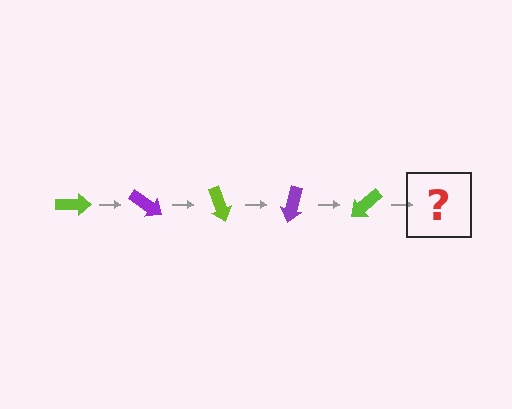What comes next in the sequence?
The next element should be a purple arrow, rotated 175 degrees from the start.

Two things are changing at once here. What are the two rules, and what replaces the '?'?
The two rules are that it rotates 35 degrees each step and the color cycles through lime and purple. The '?' should be a purple arrow, rotated 175 degrees from the start.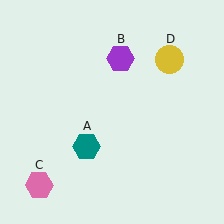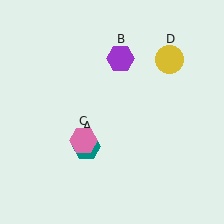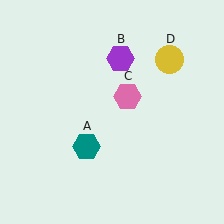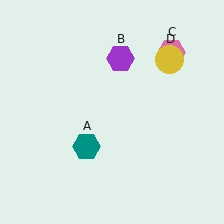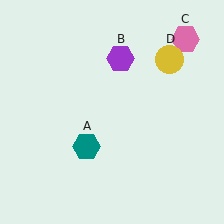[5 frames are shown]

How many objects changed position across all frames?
1 object changed position: pink hexagon (object C).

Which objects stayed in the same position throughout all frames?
Teal hexagon (object A) and purple hexagon (object B) and yellow circle (object D) remained stationary.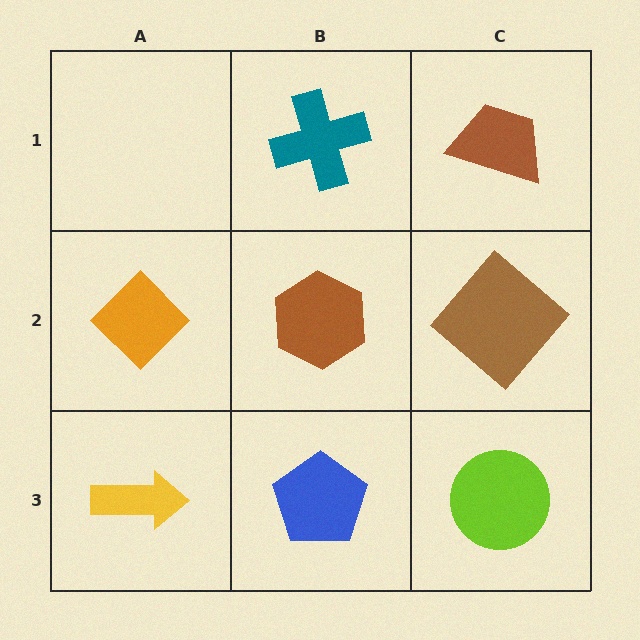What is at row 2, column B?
A brown hexagon.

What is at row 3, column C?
A lime circle.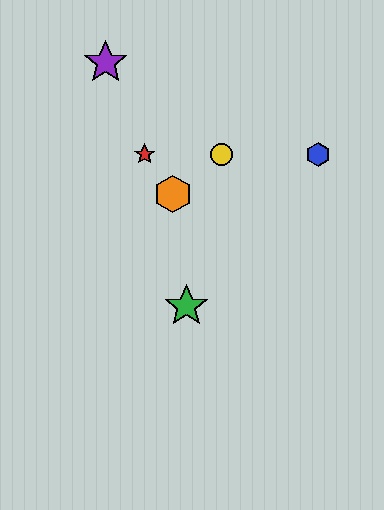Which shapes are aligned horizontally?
The red star, the blue hexagon, the yellow circle are aligned horizontally.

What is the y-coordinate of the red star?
The red star is at y≈154.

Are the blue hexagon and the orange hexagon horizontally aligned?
No, the blue hexagon is at y≈154 and the orange hexagon is at y≈194.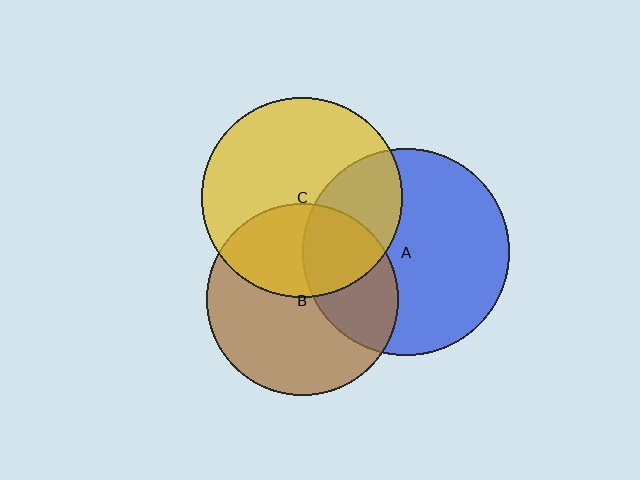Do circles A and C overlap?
Yes.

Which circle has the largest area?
Circle A (blue).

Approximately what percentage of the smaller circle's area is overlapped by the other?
Approximately 30%.